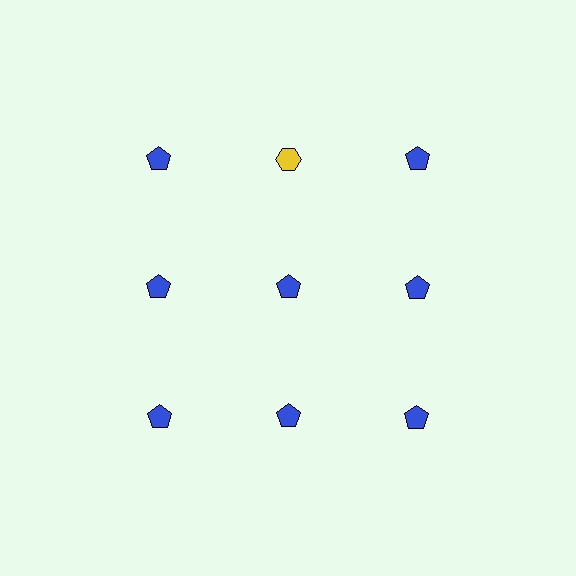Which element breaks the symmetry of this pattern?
The yellow hexagon in the top row, second from left column breaks the symmetry. All other shapes are blue pentagons.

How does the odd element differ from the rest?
It differs in both color (yellow instead of blue) and shape (hexagon instead of pentagon).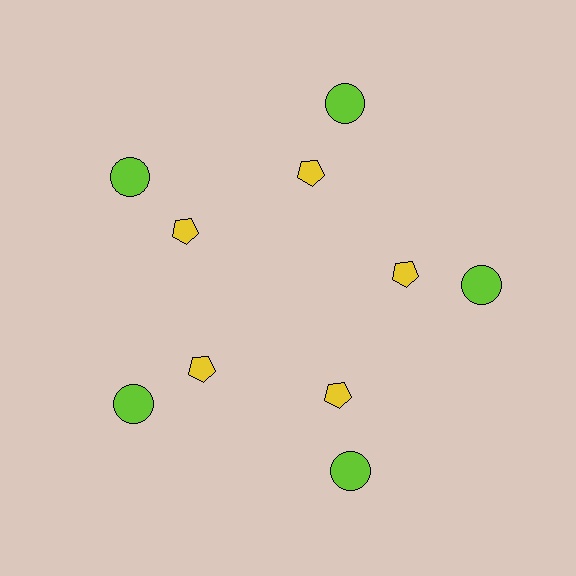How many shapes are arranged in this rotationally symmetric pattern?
There are 10 shapes, arranged in 5 groups of 2.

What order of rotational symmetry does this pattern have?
This pattern has 5-fold rotational symmetry.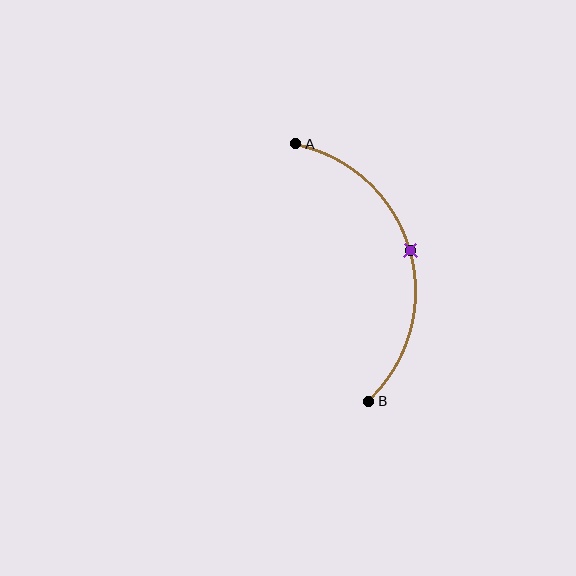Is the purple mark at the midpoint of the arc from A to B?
Yes. The purple mark lies on the arc at equal arc-length from both A and B — it is the arc midpoint.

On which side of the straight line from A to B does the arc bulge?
The arc bulges to the right of the straight line connecting A and B.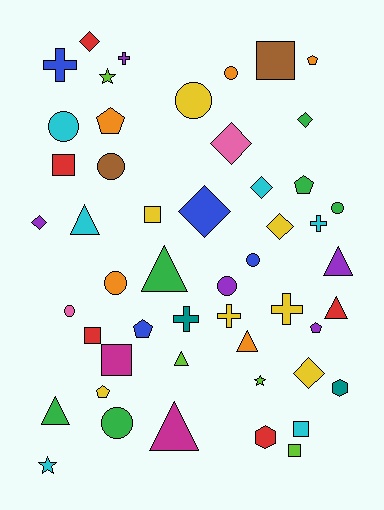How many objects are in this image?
There are 50 objects.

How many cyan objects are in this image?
There are 6 cyan objects.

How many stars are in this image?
There are 3 stars.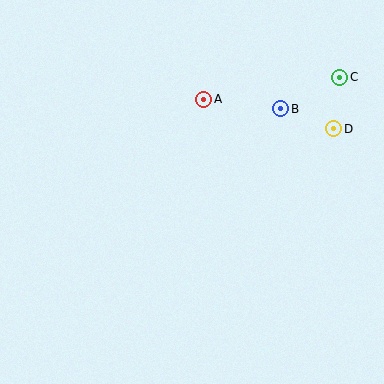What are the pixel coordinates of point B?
Point B is at (281, 109).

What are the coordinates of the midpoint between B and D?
The midpoint between B and D is at (307, 119).